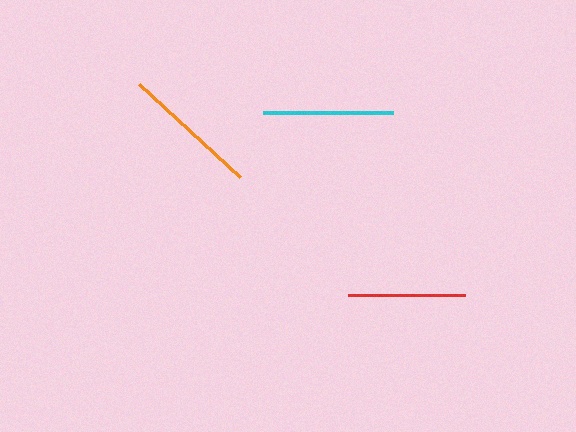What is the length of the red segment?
The red segment is approximately 117 pixels long.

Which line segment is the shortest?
The red line is the shortest at approximately 117 pixels.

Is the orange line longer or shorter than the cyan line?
The orange line is longer than the cyan line.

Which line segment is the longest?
The orange line is the longest at approximately 137 pixels.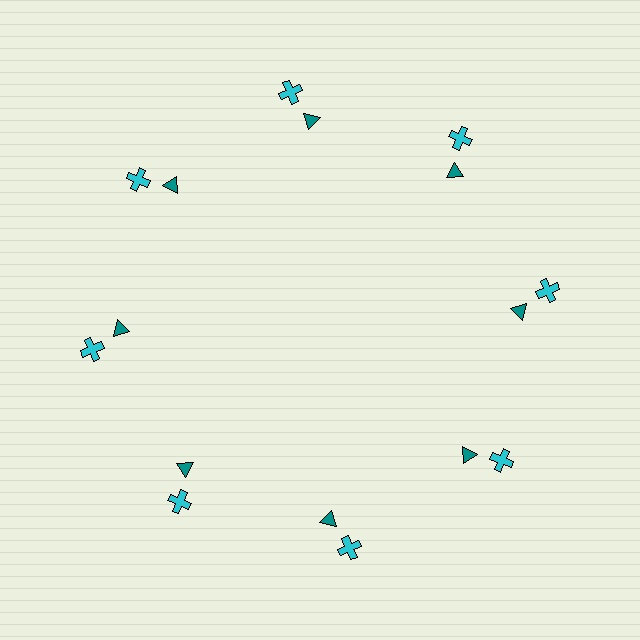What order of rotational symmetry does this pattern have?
This pattern has 8-fold rotational symmetry.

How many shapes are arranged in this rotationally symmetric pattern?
There are 16 shapes, arranged in 8 groups of 2.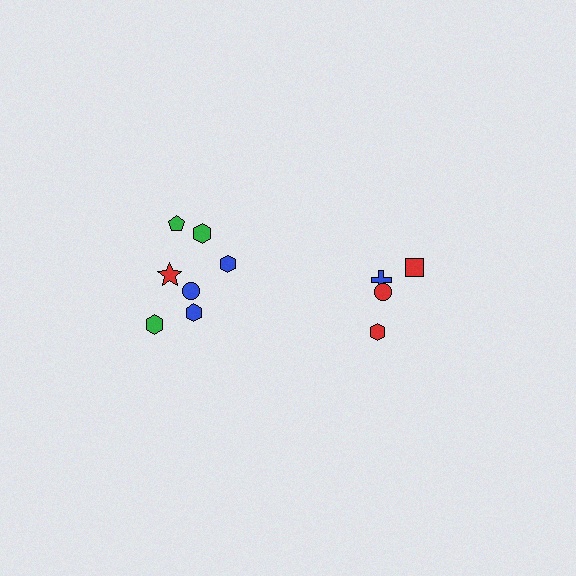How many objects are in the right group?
There are 4 objects.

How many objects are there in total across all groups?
There are 11 objects.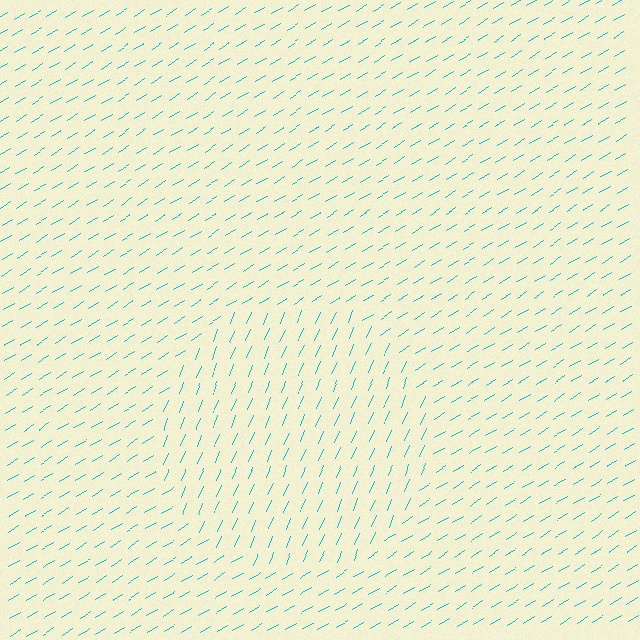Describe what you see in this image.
The image is filled with small cyan line segments. A circle region in the image has lines oriented differently from the surrounding lines, creating a visible texture boundary.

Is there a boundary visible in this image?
Yes, there is a texture boundary formed by a change in line orientation.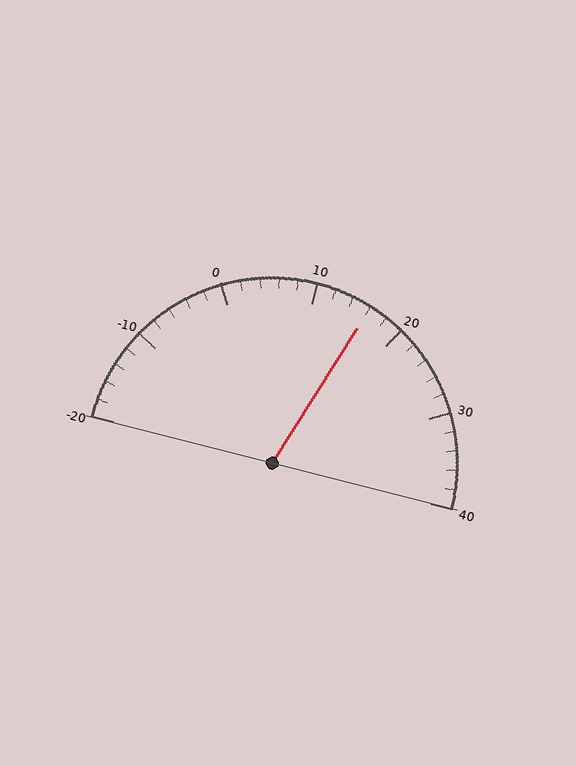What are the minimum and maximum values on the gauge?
The gauge ranges from -20 to 40.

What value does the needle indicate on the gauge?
The needle indicates approximately 16.